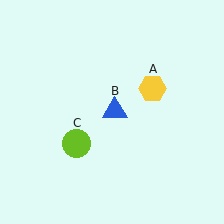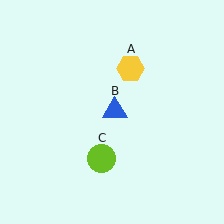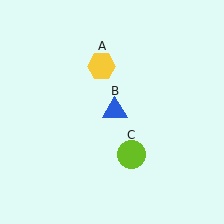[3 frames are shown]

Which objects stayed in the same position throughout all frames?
Blue triangle (object B) remained stationary.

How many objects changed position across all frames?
2 objects changed position: yellow hexagon (object A), lime circle (object C).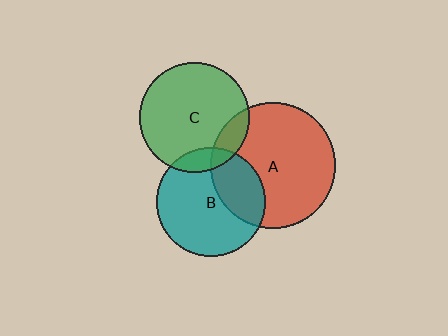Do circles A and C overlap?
Yes.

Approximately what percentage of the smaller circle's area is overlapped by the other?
Approximately 15%.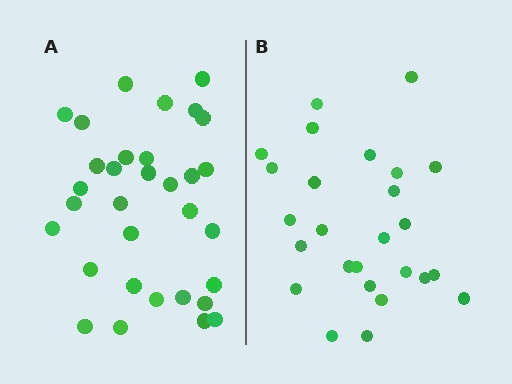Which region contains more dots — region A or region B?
Region A (the left region) has more dots.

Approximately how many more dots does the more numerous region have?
Region A has about 6 more dots than region B.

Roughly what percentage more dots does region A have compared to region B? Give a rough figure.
About 25% more.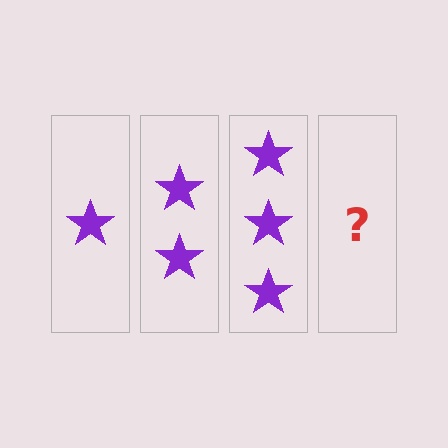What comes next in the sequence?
The next element should be 4 stars.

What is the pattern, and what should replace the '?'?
The pattern is that each step adds one more star. The '?' should be 4 stars.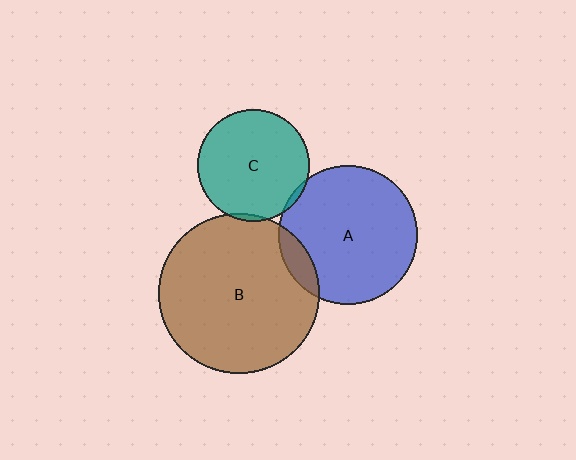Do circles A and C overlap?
Yes.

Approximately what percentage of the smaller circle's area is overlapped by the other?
Approximately 5%.